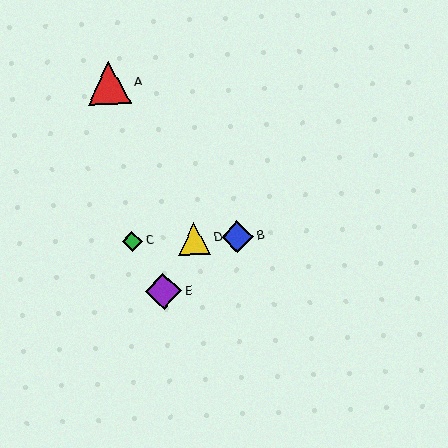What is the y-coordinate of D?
Object D is at y≈239.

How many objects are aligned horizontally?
3 objects (B, C, D) are aligned horizontally.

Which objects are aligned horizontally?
Objects B, C, D are aligned horizontally.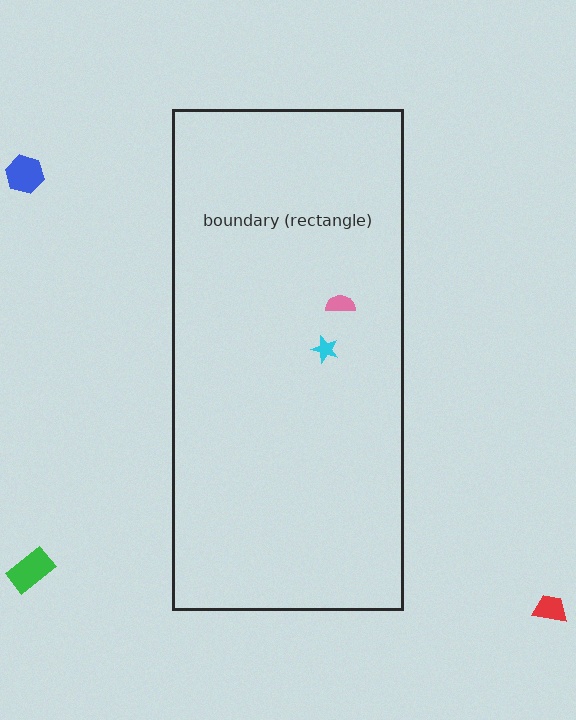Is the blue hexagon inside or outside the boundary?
Outside.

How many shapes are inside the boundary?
2 inside, 3 outside.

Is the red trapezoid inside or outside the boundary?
Outside.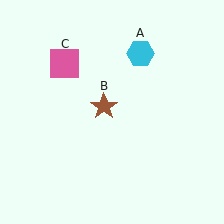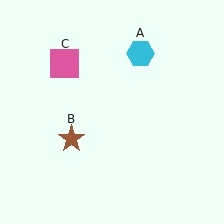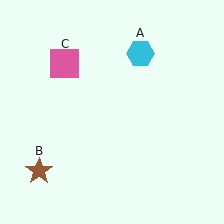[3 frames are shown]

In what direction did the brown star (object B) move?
The brown star (object B) moved down and to the left.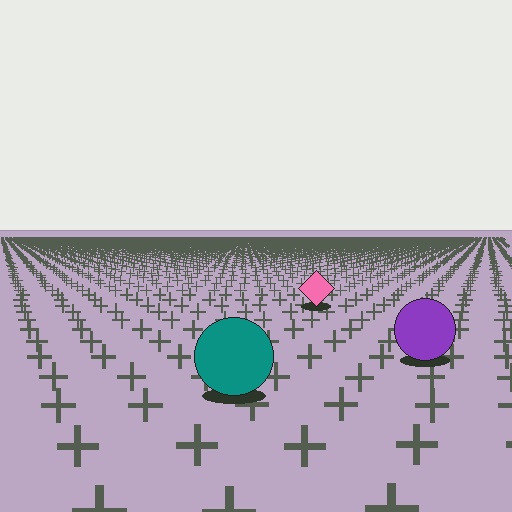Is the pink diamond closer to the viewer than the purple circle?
No. The purple circle is closer — you can tell from the texture gradient: the ground texture is coarser near it.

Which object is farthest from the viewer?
The pink diamond is farthest from the viewer. It appears smaller and the ground texture around it is denser.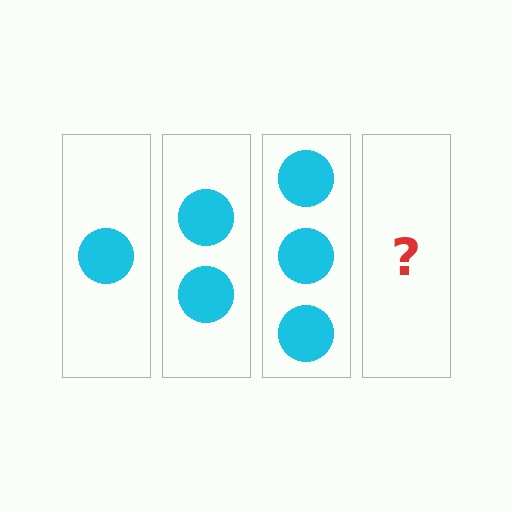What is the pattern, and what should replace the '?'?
The pattern is that each step adds one more circle. The '?' should be 4 circles.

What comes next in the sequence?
The next element should be 4 circles.